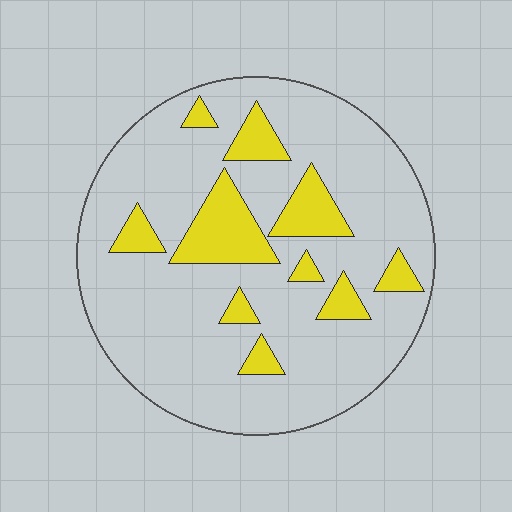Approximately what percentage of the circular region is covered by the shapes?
Approximately 20%.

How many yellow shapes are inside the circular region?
10.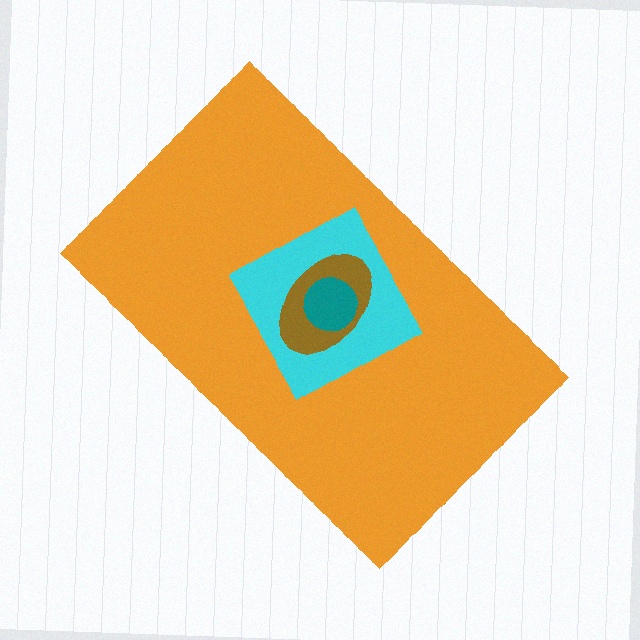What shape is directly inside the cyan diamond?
The brown ellipse.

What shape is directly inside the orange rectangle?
The cyan diamond.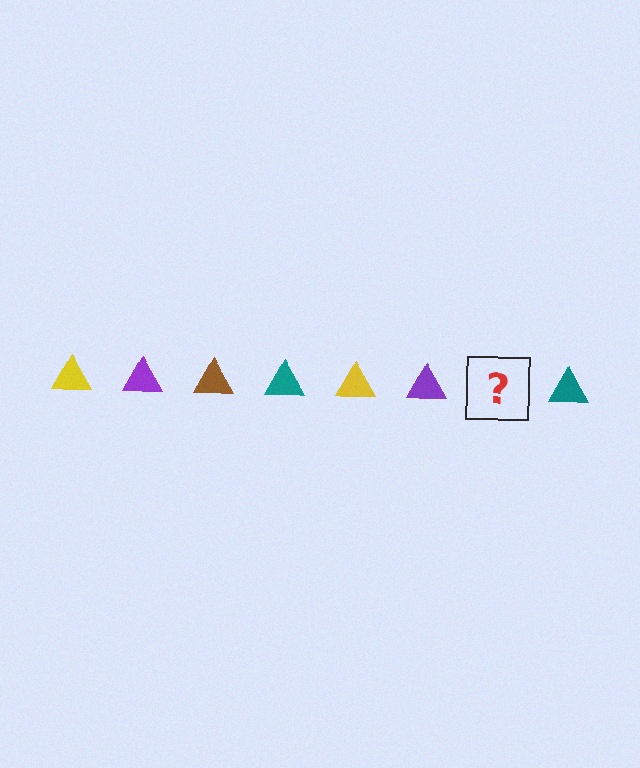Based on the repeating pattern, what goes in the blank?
The blank should be a brown triangle.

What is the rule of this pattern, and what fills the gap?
The rule is that the pattern cycles through yellow, purple, brown, teal triangles. The gap should be filled with a brown triangle.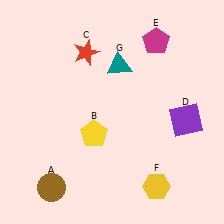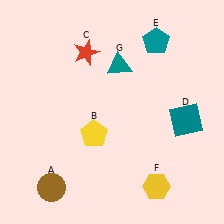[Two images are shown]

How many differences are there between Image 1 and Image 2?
There are 2 differences between the two images.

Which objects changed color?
D changed from purple to teal. E changed from magenta to teal.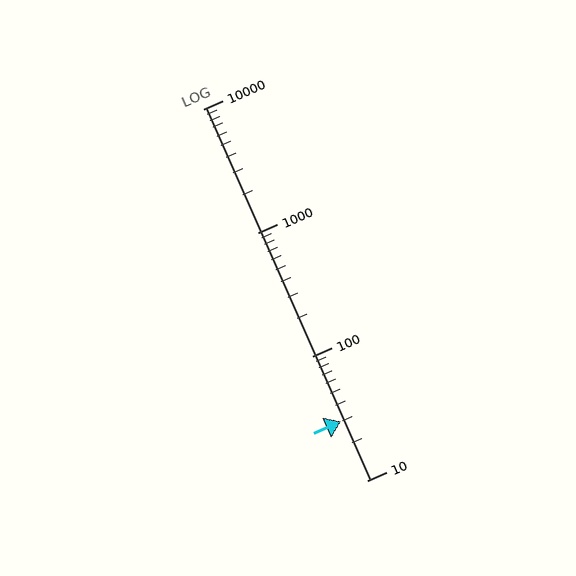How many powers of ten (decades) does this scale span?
The scale spans 3 decades, from 10 to 10000.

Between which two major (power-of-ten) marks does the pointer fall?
The pointer is between 10 and 100.